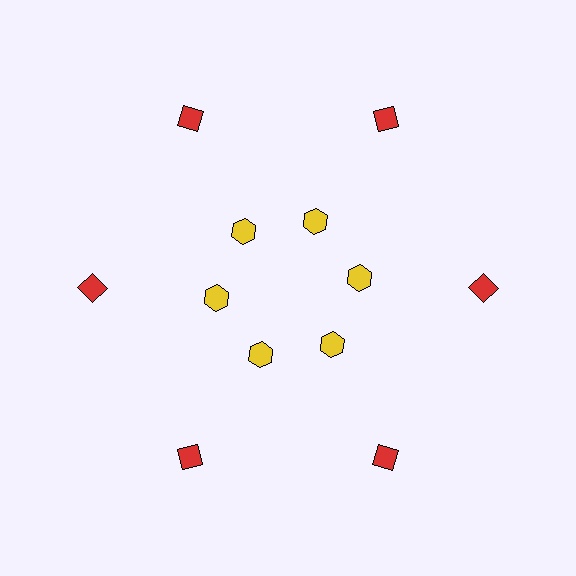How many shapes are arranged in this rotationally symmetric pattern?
There are 12 shapes, arranged in 6 groups of 2.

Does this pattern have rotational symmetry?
Yes, this pattern has 6-fold rotational symmetry. It looks the same after rotating 60 degrees around the center.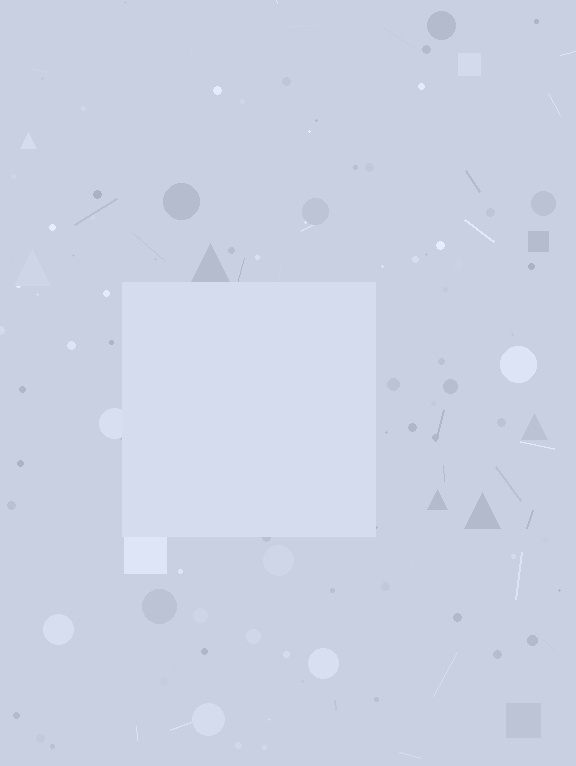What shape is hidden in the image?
A square is hidden in the image.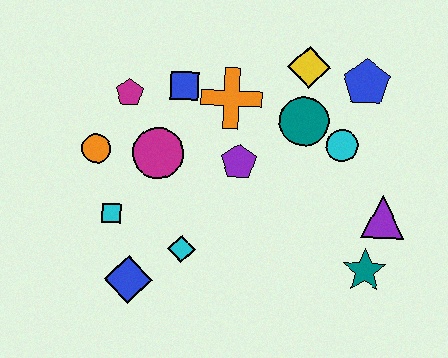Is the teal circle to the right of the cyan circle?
No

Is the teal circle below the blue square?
Yes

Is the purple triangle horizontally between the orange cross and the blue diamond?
No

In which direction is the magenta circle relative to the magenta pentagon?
The magenta circle is below the magenta pentagon.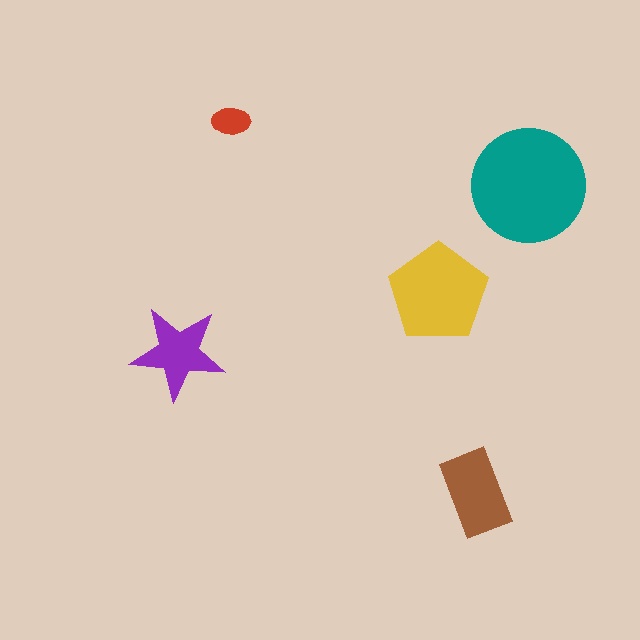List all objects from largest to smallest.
The teal circle, the yellow pentagon, the brown rectangle, the purple star, the red ellipse.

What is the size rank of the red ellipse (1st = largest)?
5th.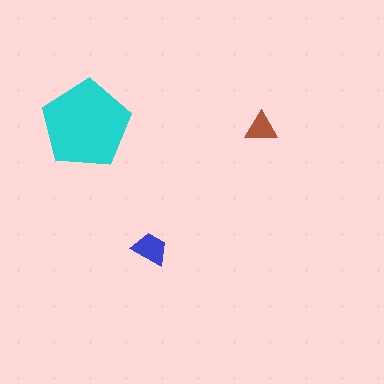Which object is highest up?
The cyan pentagon is topmost.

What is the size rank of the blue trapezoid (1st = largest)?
2nd.